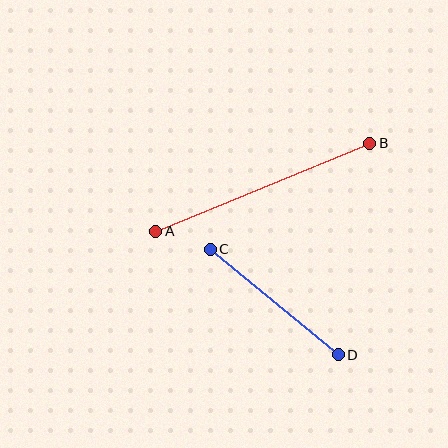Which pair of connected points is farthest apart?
Points A and B are farthest apart.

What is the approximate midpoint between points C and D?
The midpoint is at approximately (274, 302) pixels.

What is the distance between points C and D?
The distance is approximately 166 pixels.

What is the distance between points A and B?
The distance is approximately 231 pixels.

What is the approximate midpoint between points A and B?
The midpoint is at approximately (263, 187) pixels.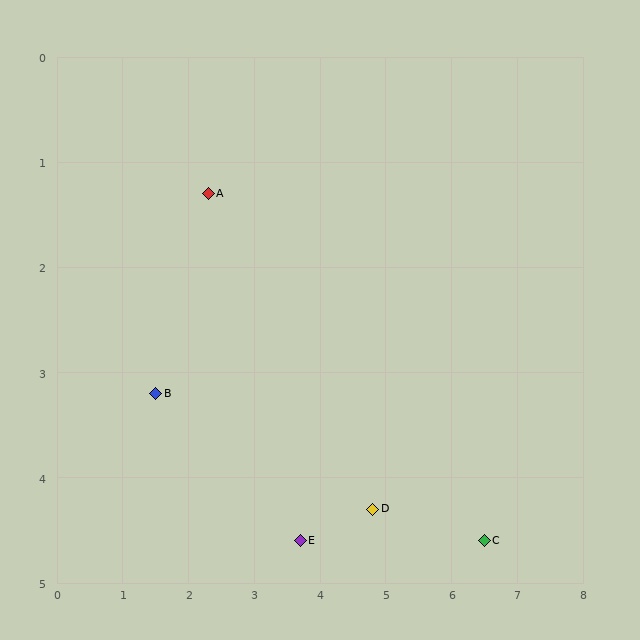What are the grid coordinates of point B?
Point B is at approximately (1.5, 3.2).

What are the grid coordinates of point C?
Point C is at approximately (6.5, 4.6).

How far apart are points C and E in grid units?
Points C and E are about 2.8 grid units apart.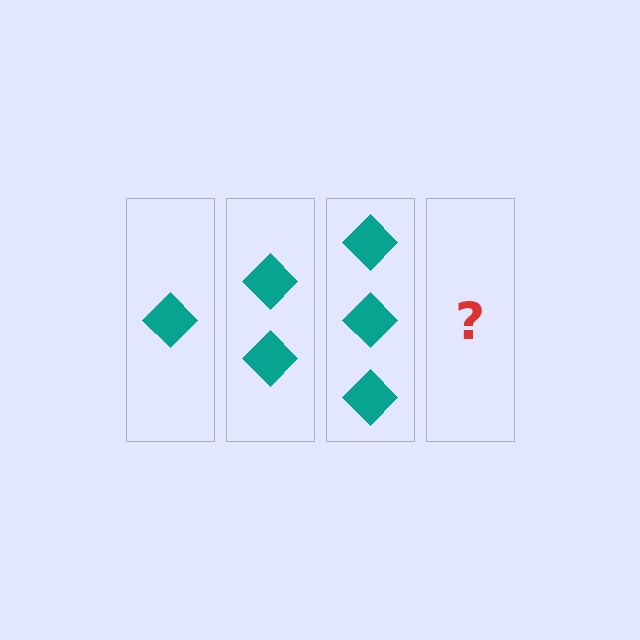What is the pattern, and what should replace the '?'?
The pattern is that each step adds one more diamond. The '?' should be 4 diamonds.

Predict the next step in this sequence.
The next step is 4 diamonds.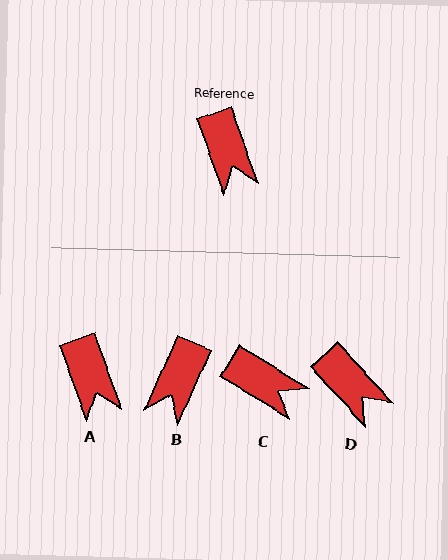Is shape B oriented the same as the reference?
No, it is off by about 43 degrees.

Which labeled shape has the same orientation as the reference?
A.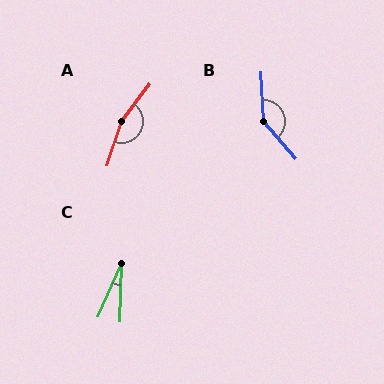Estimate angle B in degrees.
Approximately 141 degrees.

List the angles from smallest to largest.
C (22°), B (141°), A (161°).